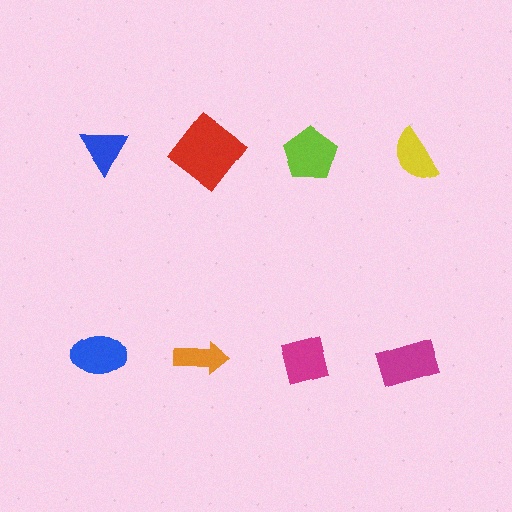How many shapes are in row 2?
4 shapes.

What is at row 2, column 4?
A magenta rectangle.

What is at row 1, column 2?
A red diamond.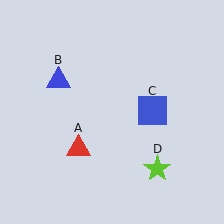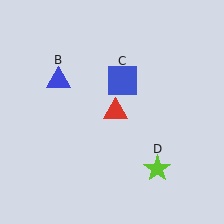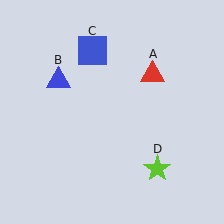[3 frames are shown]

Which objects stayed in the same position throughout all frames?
Blue triangle (object B) and lime star (object D) remained stationary.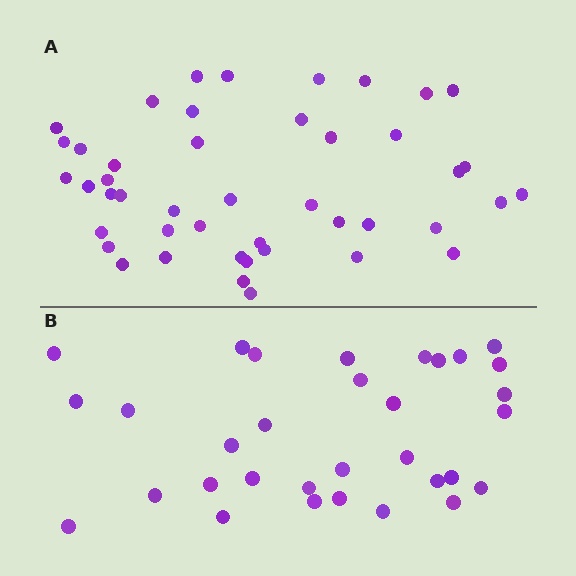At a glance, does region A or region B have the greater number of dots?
Region A (the top region) has more dots.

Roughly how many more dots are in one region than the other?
Region A has approximately 15 more dots than region B.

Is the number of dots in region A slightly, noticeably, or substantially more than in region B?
Region A has noticeably more, but not dramatically so. The ratio is roughly 1.4 to 1.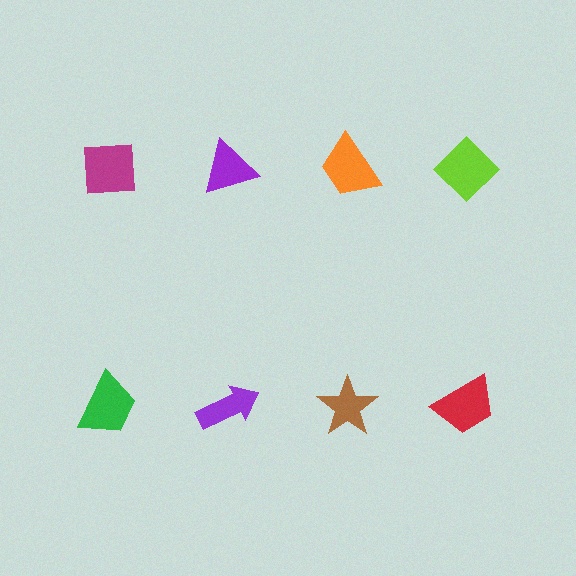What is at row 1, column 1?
A magenta square.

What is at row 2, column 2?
A purple arrow.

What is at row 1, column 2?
A purple triangle.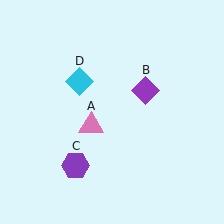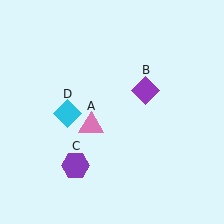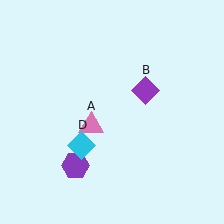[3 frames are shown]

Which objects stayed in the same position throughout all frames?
Pink triangle (object A) and purple diamond (object B) and purple hexagon (object C) remained stationary.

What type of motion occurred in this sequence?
The cyan diamond (object D) rotated counterclockwise around the center of the scene.